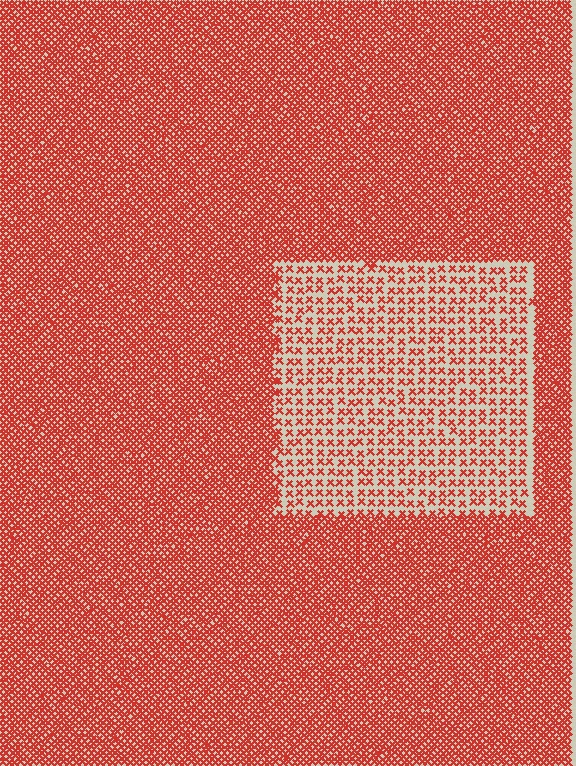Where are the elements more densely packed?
The elements are more densely packed outside the rectangle boundary.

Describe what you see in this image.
The image contains small red elements arranged at two different densities. A rectangle-shaped region is visible where the elements are less densely packed than the surrounding area.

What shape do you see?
I see a rectangle.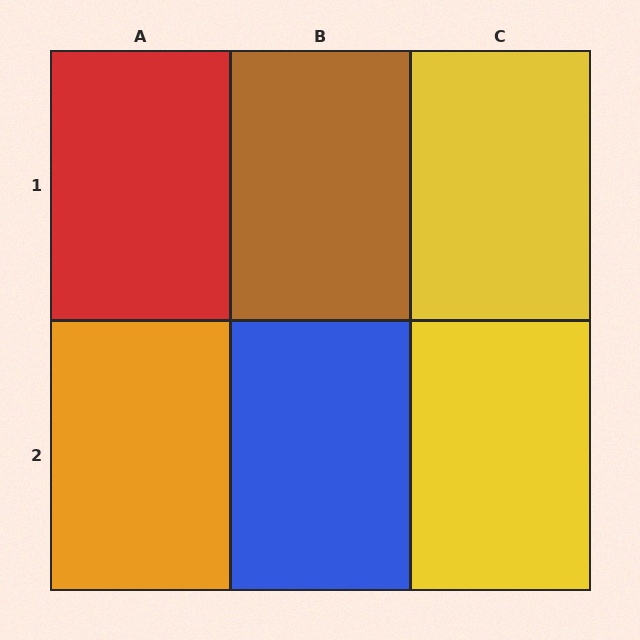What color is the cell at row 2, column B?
Blue.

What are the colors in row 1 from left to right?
Red, brown, yellow.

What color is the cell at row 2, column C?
Yellow.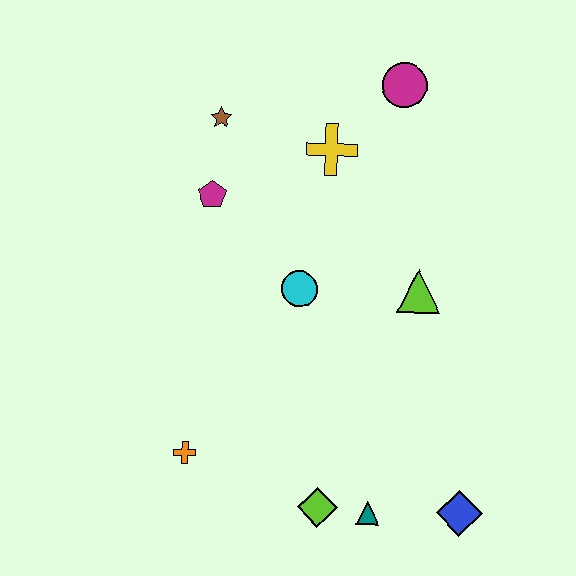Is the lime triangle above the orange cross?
Yes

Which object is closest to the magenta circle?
The yellow cross is closest to the magenta circle.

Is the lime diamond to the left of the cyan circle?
No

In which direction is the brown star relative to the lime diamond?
The brown star is above the lime diamond.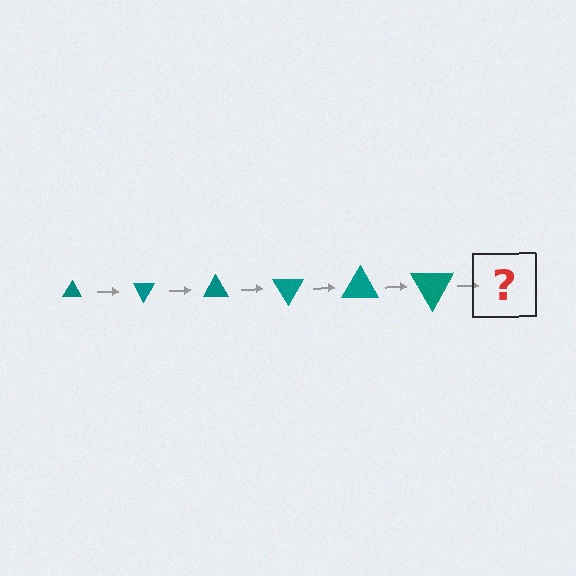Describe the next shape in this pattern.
It should be a triangle, larger than the previous one and rotated 360 degrees from the start.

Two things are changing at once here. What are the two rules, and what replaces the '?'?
The two rules are that the triangle grows larger each step and it rotates 60 degrees each step. The '?' should be a triangle, larger than the previous one and rotated 360 degrees from the start.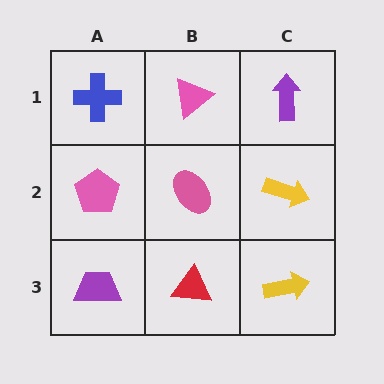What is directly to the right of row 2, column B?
A yellow arrow.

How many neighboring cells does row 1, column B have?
3.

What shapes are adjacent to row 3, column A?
A pink pentagon (row 2, column A), a red triangle (row 3, column B).